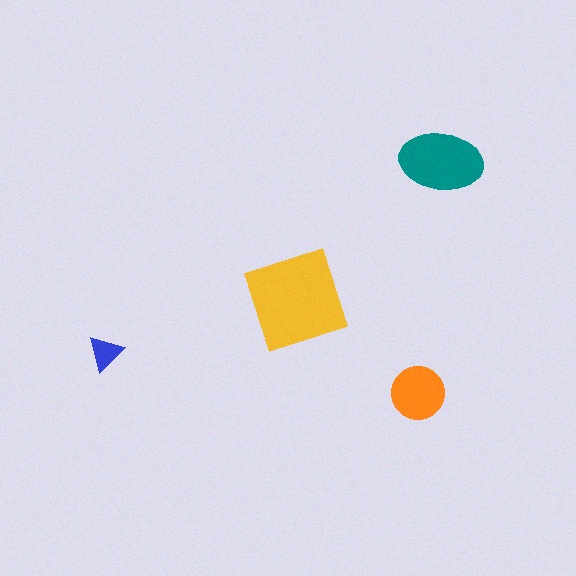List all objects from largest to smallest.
The yellow square, the teal ellipse, the orange circle, the blue triangle.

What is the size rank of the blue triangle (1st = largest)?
4th.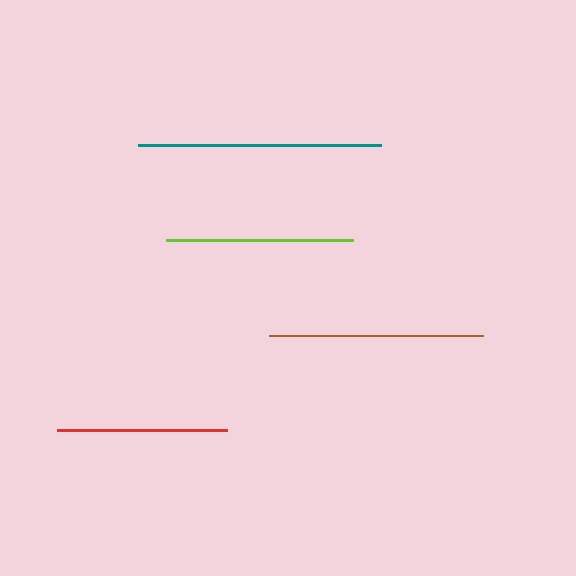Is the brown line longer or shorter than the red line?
The brown line is longer than the red line.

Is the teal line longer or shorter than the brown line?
The teal line is longer than the brown line.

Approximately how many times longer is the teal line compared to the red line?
The teal line is approximately 1.4 times the length of the red line.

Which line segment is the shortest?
The red line is the shortest at approximately 171 pixels.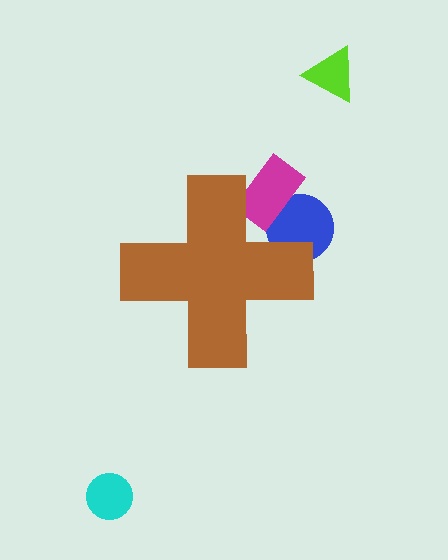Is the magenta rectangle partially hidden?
Yes, the magenta rectangle is partially hidden behind the brown cross.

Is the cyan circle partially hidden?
No, the cyan circle is fully visible.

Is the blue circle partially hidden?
Yes, the blue circle is partially hidden behind the brown cross.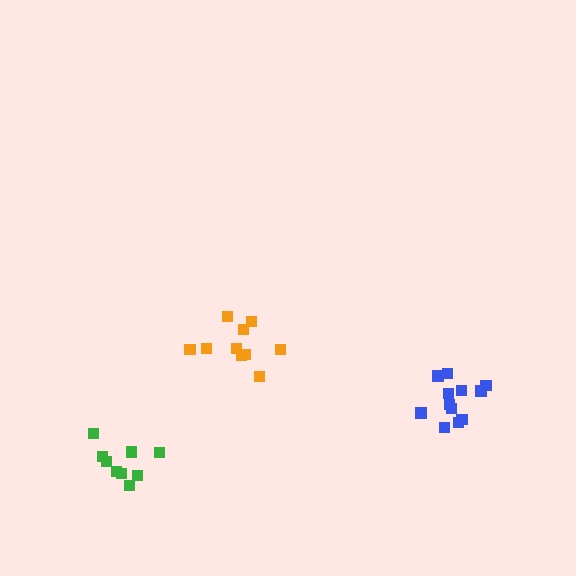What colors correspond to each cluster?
The clusters are colored: blue, orange, green.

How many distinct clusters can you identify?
There are 3 distinct clusters.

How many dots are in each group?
Group 1: 12 dots, Group 2: 10 dots, Group 3: 9 dots (31 total).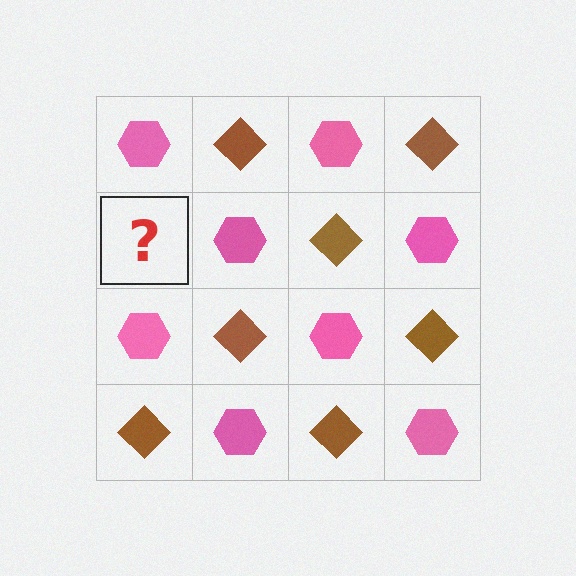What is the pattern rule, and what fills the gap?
The rule is that it alternates pink hexagon and brown diamond in a checkerboard pattern. The gap should be filled with a brown diamond.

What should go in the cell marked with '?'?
The missing cell should contain a brown diamond.